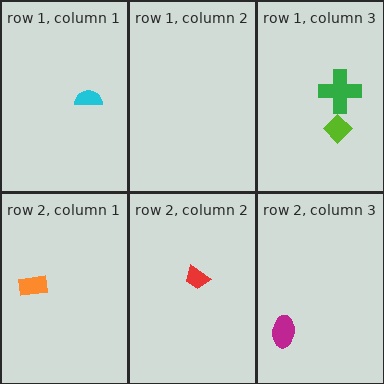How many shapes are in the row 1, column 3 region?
2.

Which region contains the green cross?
The row 1, column 3 region.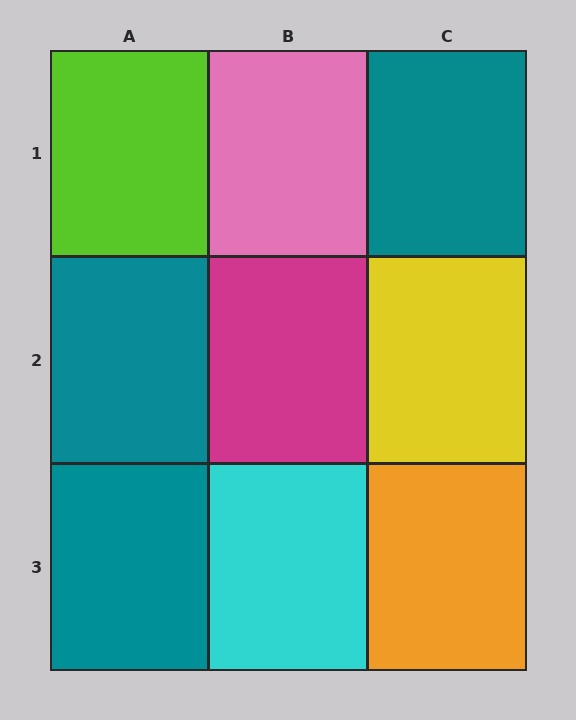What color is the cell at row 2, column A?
Teal.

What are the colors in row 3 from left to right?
Teal, cyan, orange.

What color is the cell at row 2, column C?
Yellow.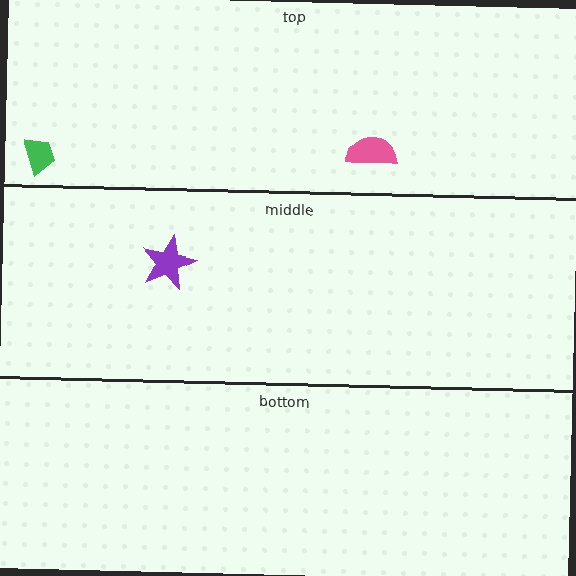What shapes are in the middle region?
The purple star.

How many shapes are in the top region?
2.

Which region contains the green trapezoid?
The top region.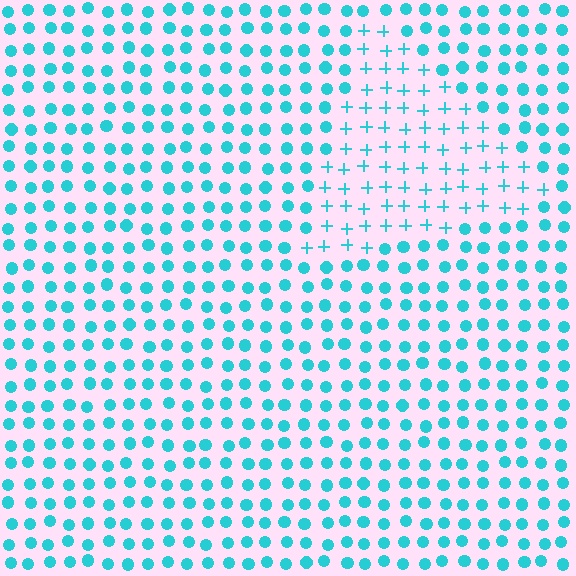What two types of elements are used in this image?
The image uses plus signs inside the triangle region and circles outside it.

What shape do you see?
I see a triangle.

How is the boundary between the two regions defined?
The boundary is defined by a change in element shape: plus signs inside vs. circles outside. All elements share the same color and spacing.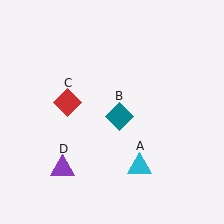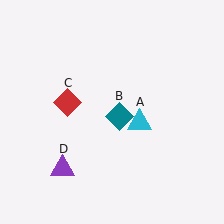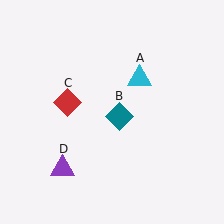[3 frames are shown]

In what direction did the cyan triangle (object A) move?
The cyan triangle (object A) moved up.